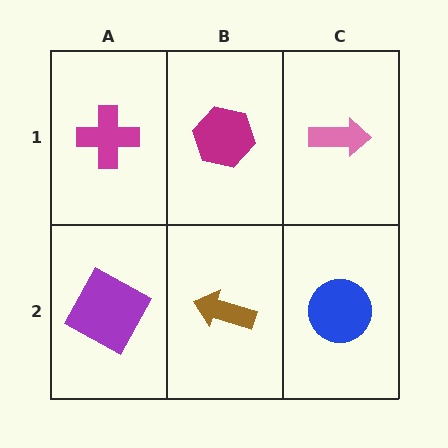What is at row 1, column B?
A magenta hexagon.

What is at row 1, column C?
A pink arrow.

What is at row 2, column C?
A blue circle.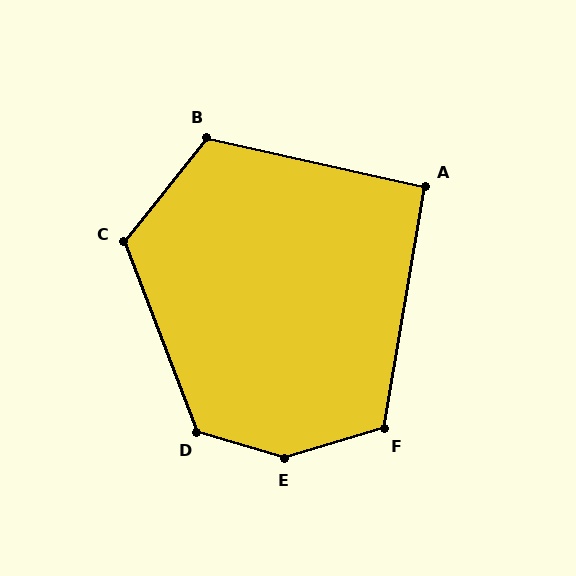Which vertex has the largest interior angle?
E, at approximately 147 degrees.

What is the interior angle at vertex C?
Approximately 120 degrees (obtuse).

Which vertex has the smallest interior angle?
A, at approximately 93 degrees.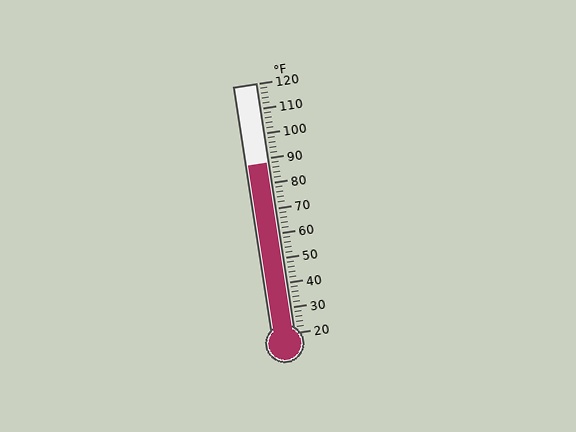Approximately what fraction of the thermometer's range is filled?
The thermometer is filled to approximately 70% of its range.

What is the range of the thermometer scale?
The thermometer scale ranges from 20°F to 120°F.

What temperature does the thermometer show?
The thermometer shows approximately 88°F.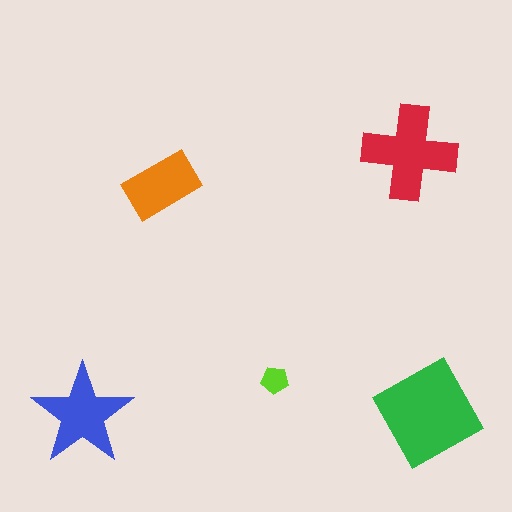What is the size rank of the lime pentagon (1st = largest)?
5th.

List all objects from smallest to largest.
The lime pentagon, the orange rectangle, the blue star, the red cross, the green square.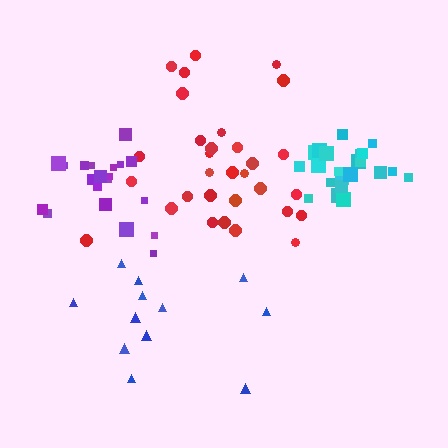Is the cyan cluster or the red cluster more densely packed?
Cyan.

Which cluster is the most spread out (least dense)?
Blue.